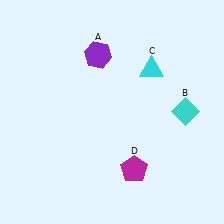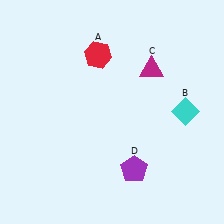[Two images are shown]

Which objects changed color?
A changed from purple to red. C changed from cyan to magenta. D changed from magenta to purple.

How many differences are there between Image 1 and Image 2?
There are 3 differences between the two images.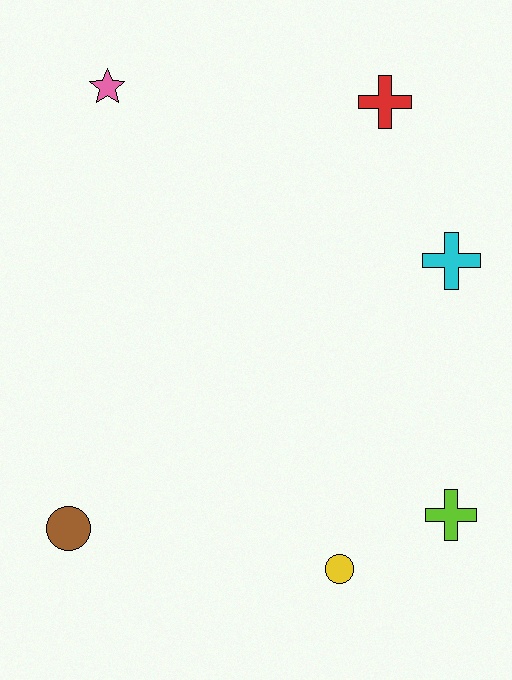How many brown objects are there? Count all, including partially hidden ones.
There is 1 brown object.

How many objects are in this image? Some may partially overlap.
There are 6 objects.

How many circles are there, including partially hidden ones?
There are 2 circles.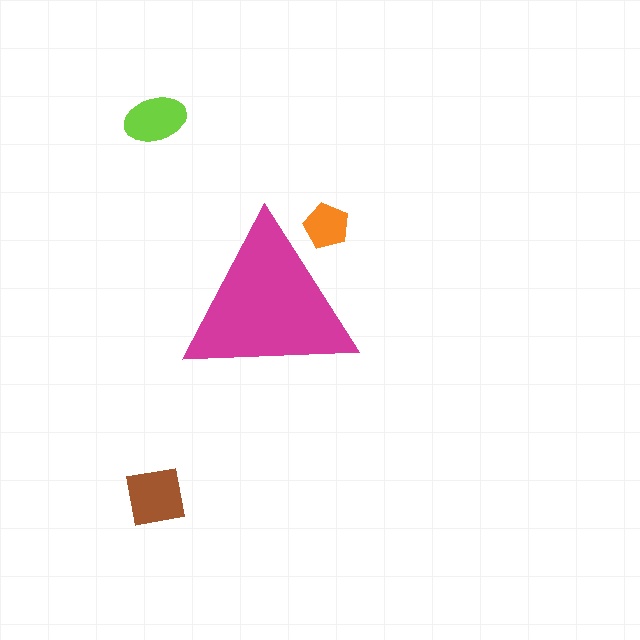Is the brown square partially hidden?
No, the brown square is fully visible.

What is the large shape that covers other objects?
A magenta triangle.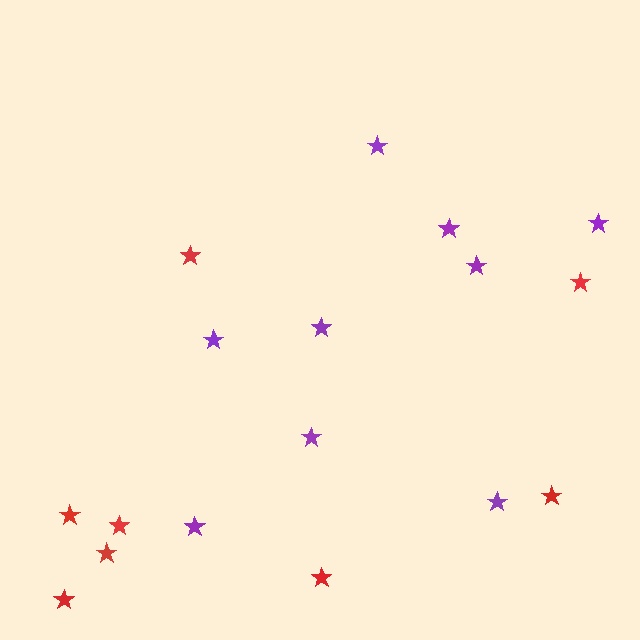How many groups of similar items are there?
There are 2 groups: one group of purple stars (9) and one group of red stars (8).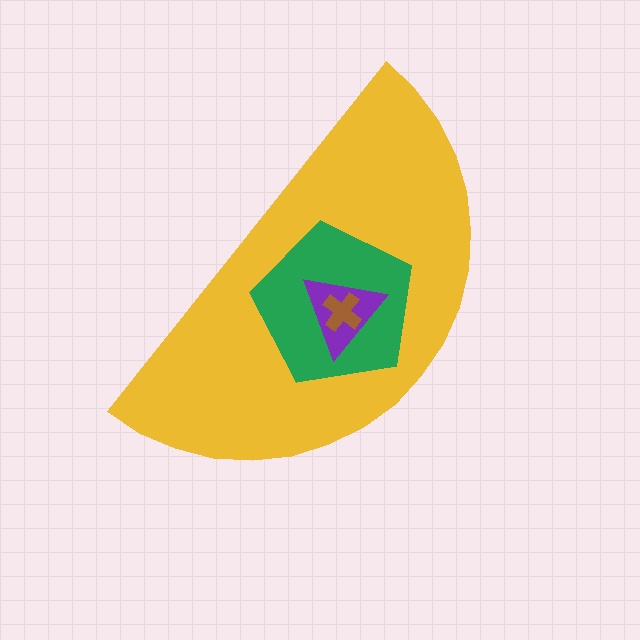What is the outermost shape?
The yellow semicircle.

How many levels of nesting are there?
4.